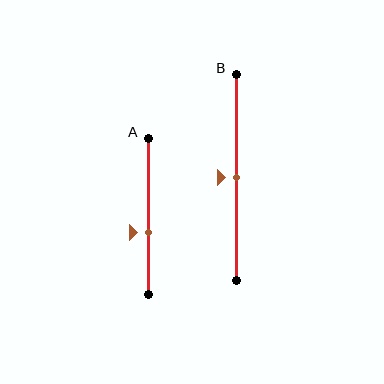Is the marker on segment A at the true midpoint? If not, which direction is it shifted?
No, the marker on segment A is shifted downward by about 10% of the segment length.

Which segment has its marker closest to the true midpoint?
Segment B has its marker closest to the true midpoint.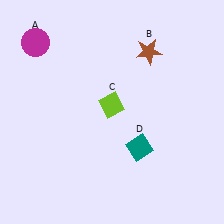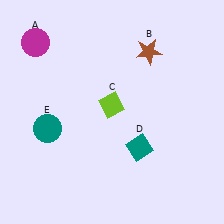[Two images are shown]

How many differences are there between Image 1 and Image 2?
There is 1 difference between the two images.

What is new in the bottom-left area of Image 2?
A teal circle (E) was added in the bottom-left area of Image 2.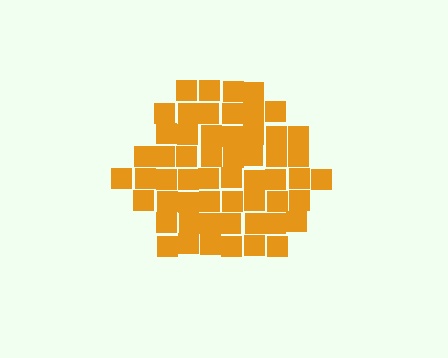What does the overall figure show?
The overall figure shows a hexagon.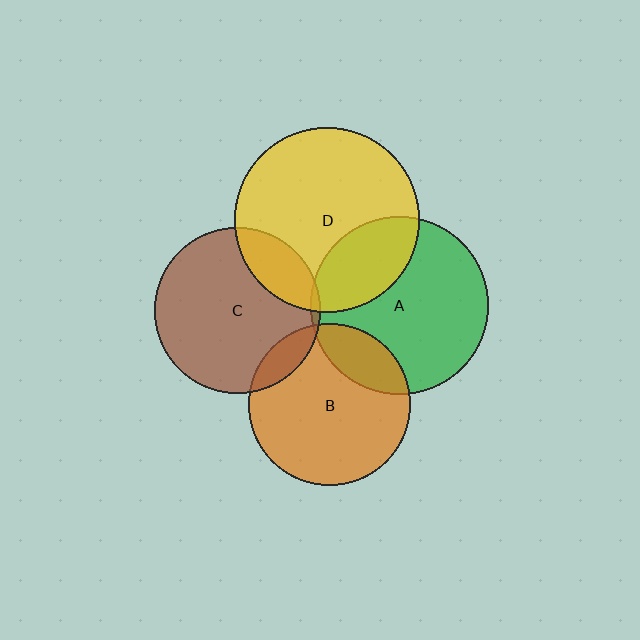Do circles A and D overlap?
Yes.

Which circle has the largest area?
Circle D (yellow).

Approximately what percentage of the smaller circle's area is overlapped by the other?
Approximately 30%.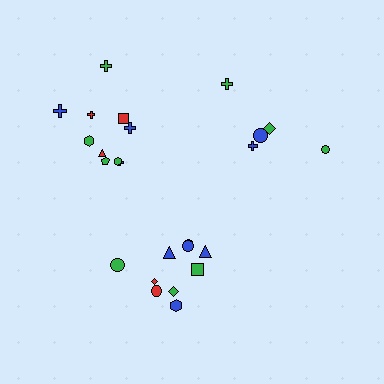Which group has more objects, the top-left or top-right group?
The top-left group.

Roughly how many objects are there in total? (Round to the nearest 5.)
Roughly 25 objects in total.